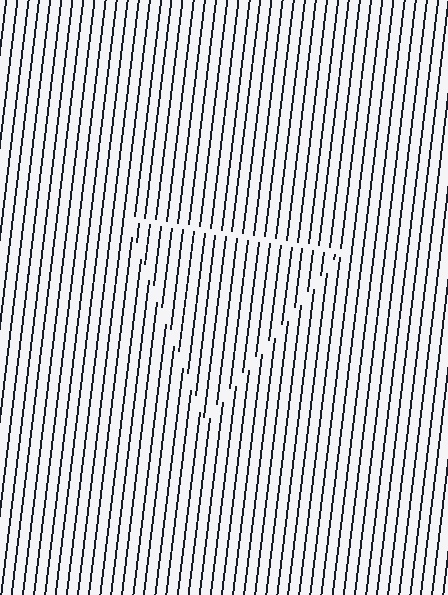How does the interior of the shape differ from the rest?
The interior of the shape contains the same grating, shifted by half a period — the contour is defined by the phase discontinuity where line-ends from the inner and outer gratings abut.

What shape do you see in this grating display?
An illusory triangle. The interior of the shape contains the same grating, shifted by half a period — the contour is defined by the phase discontinuity where line-ends from the inner and outer gratings abut.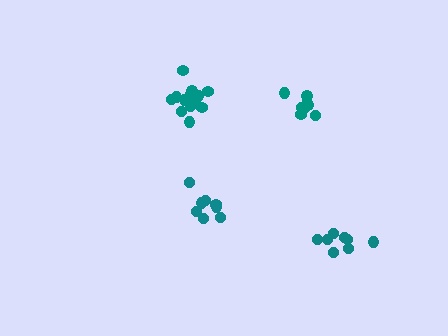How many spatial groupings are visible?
There are 4 spatial groupings.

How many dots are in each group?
Group 1: 8 dots, Group 2: 9 dots, Group 3: 8 dots, Group 4: 14 dots (39 total).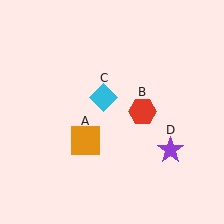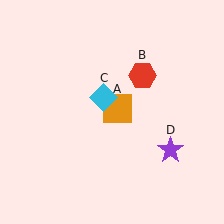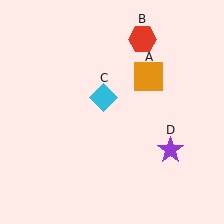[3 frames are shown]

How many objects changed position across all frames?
2 objects changed position: orange square (object A), red hexagon (object B).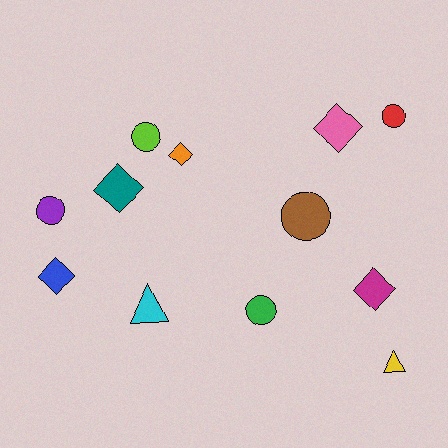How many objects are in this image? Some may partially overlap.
There are 12 objects.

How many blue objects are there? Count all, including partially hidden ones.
There is 1 blue object.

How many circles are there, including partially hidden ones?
There are 5 circles.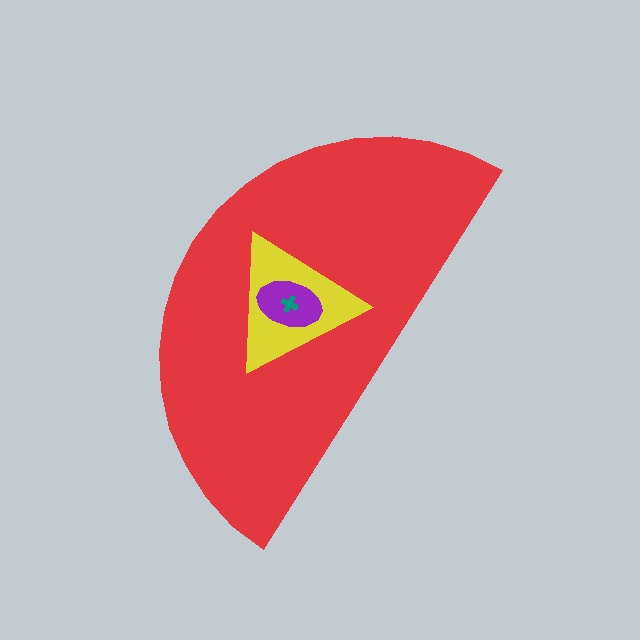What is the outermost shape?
The red semicircle.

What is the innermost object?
The teal cross.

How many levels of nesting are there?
4.